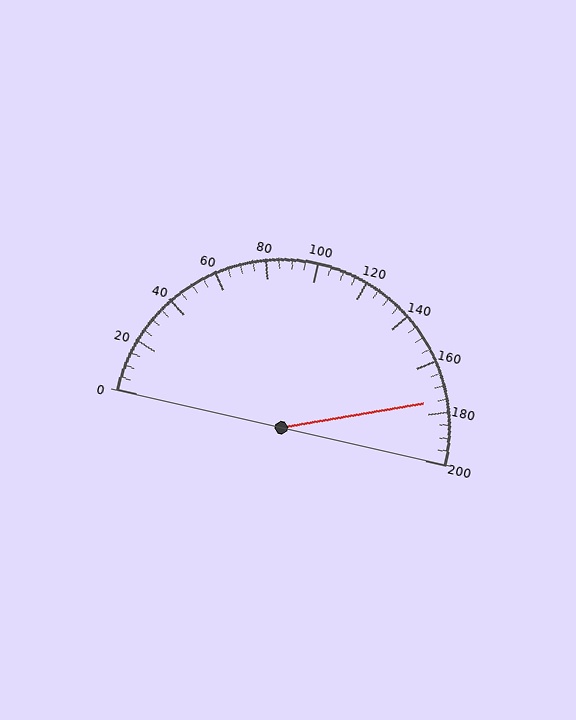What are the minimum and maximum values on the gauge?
The gauge ranges from 0 to 200.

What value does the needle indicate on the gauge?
The needle indicates approximately 175.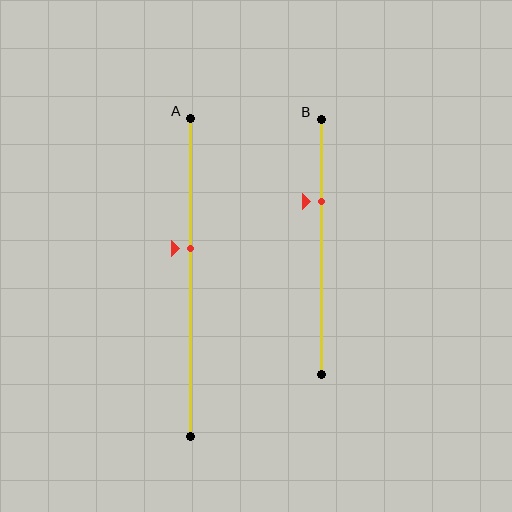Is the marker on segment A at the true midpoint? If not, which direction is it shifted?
No, the marker on segment A is shifted upward by about 9% of the segment length.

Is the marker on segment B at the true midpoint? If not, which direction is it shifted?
No, the marker on segment B is shifted upward by about 18% of the segment length.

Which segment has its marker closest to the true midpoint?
Segment A has its marker closest to the true midpoint.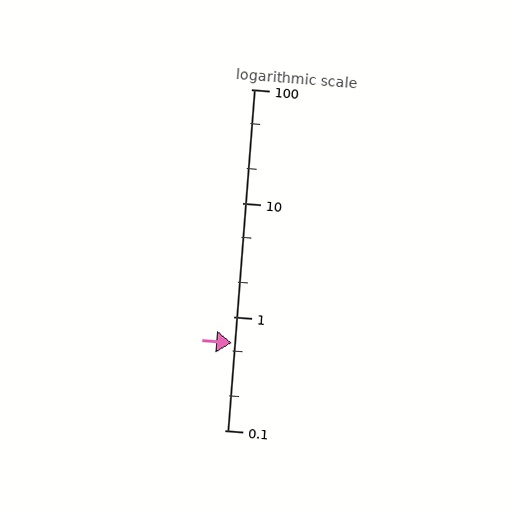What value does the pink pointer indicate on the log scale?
The pointer indicates approximately 0.59.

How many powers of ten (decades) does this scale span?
The scale spans 3 decades, from 0.1 to 100.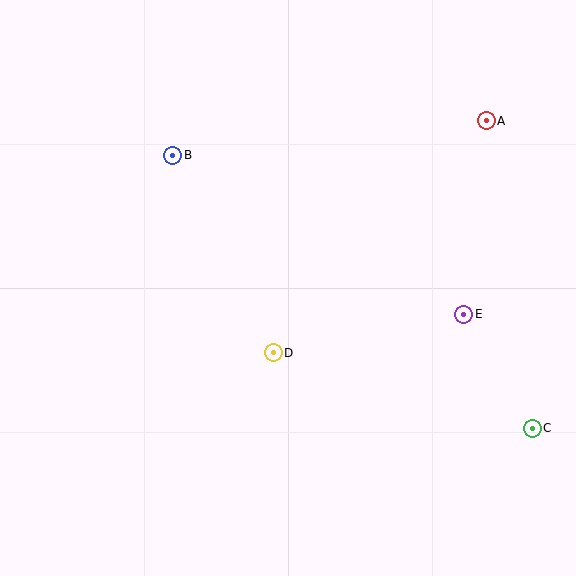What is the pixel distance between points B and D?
The distance between B and D is 222 pixels.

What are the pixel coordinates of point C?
Point C is at (532, 428).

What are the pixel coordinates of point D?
Point D is at (273, 353).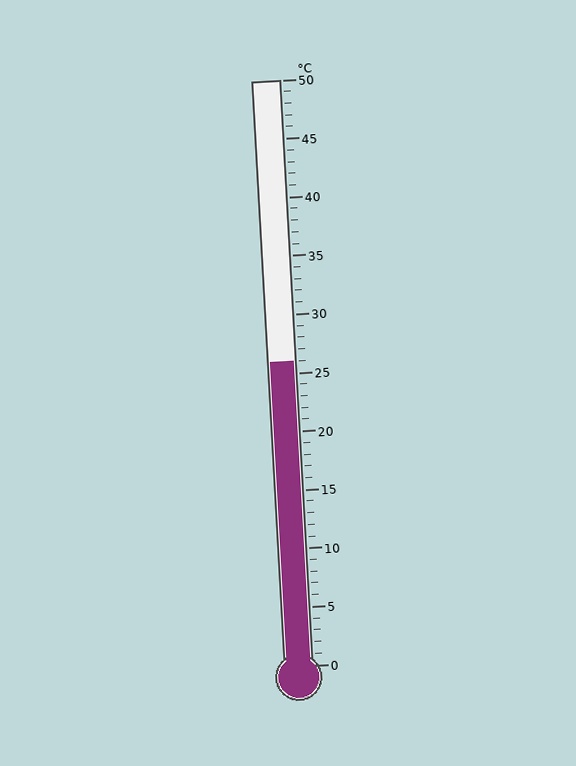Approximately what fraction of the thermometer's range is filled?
The thermometer is filled to approximately 50% of its range.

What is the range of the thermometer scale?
The thermometer scale ranges from 0°C to 50°C.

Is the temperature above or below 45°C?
The temperature is below 45°C.